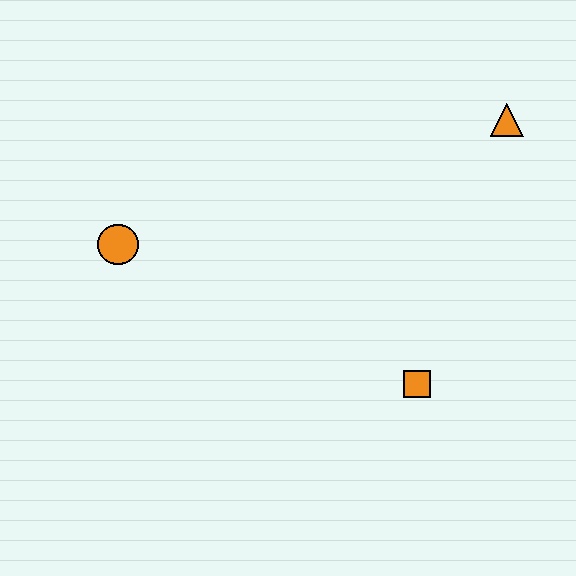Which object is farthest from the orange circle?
The orange triangle is farthest from the orange circle.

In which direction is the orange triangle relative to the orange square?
The orange triangle is above the orange square.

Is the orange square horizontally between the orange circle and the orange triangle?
Yes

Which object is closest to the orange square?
The orange triangle is closest to the orange square.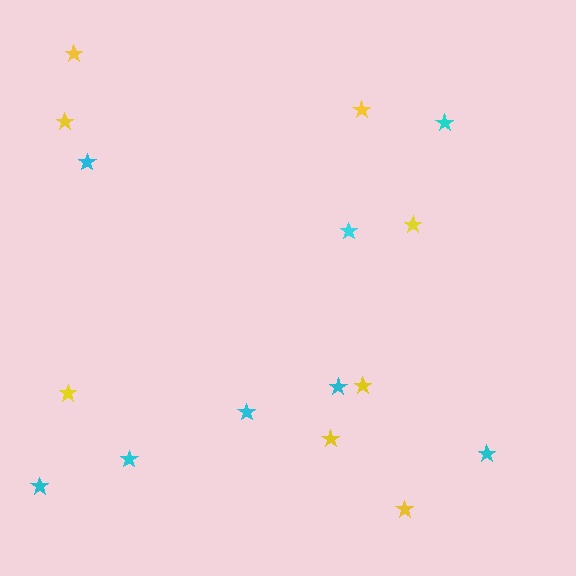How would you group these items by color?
There are 2 groups: one group of cyan stars (8) and one group of yellow stars (8).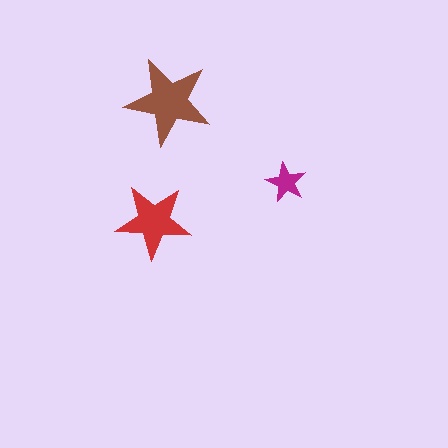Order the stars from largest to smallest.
the brown one, the red one, the magenta one.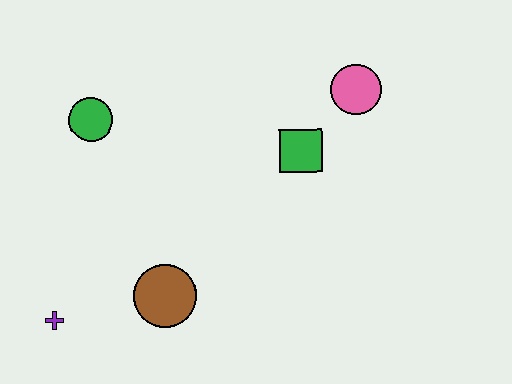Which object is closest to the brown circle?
The purple cross is closest to the brown circle.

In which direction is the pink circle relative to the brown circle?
The pink circle is above the brown circle.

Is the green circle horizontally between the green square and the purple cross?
Yes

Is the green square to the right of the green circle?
Yes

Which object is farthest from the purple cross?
The pink circle is farthest from the purple cross.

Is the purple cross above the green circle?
No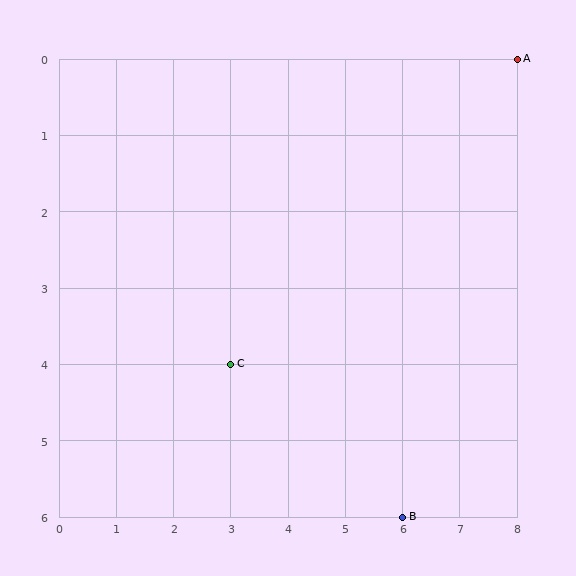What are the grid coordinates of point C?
Point C is at grid coordinates (3, 4).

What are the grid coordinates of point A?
Point A is at grid coordinates (8, 0).